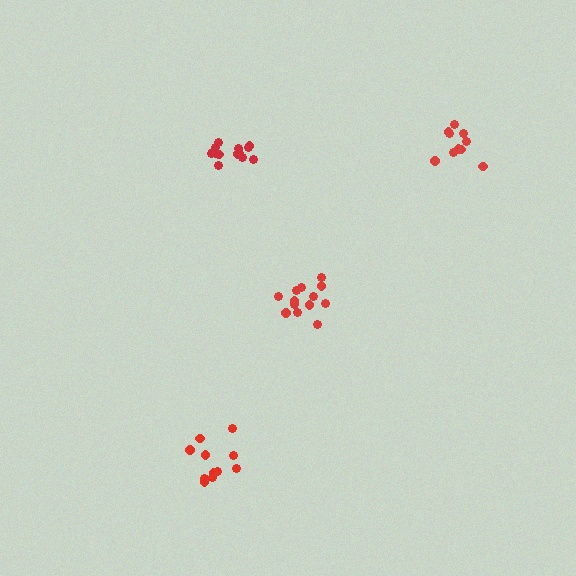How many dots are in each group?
Group 1: 10 dots, Group 2: 11 dots, Group 3: 13 dots, Group 4: 14 dots (48 total).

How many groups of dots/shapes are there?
There are 4 groups.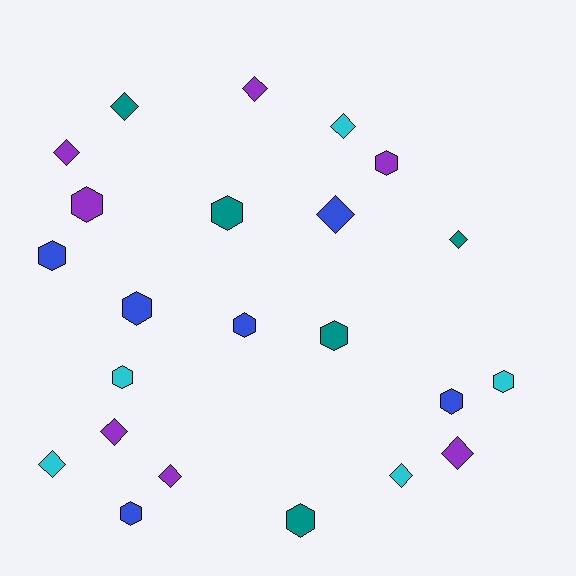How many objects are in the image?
There are 23 objects.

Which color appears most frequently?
Purple, with 7 objects.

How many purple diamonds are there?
There are 5 purple diamonds.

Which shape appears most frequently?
Hexagon, with 12 objects.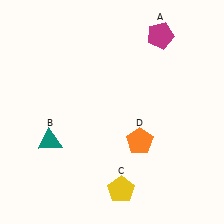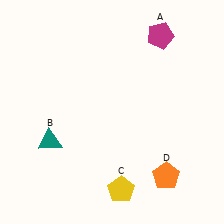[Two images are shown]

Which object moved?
The orange pentagon (D) moved down.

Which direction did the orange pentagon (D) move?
The orange pentagon (D) moved down.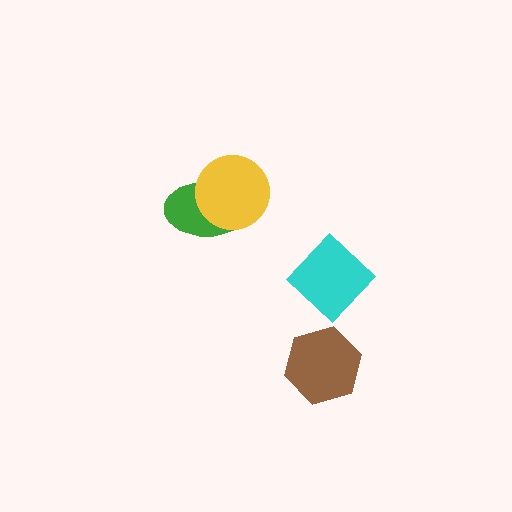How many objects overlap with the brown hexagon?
0 objects overlap with the brown hexagon.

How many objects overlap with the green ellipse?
1 object overlaps with the green ellipse.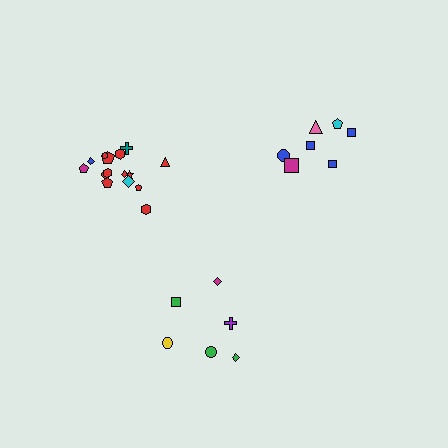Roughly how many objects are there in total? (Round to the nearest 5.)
Roughly 30 objects in total.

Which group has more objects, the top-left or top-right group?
The top-left group.